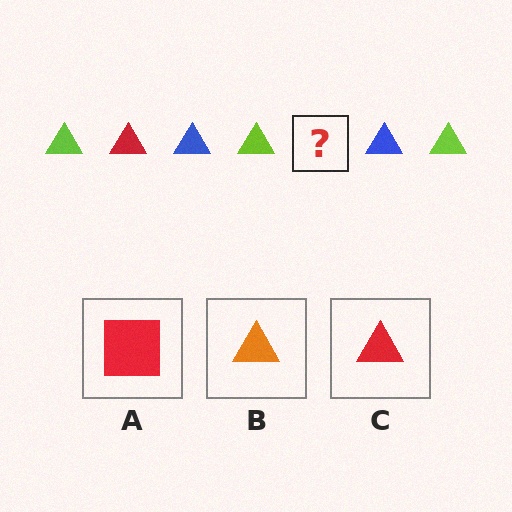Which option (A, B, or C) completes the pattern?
C.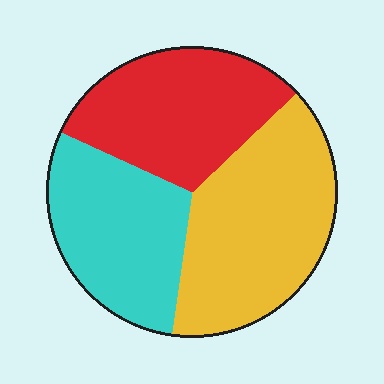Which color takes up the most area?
Yellow, at roughly 40%.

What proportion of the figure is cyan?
Cyan takes up between a sixth and a third of the figure.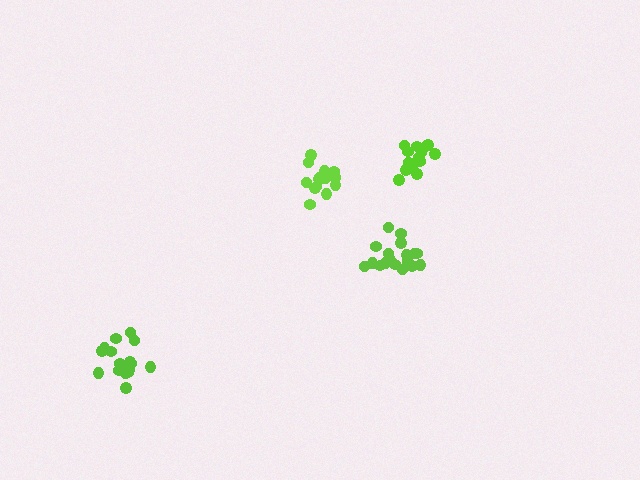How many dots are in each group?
Group 1: 18 dots, Group 2: 14 dots, Group 3: 18 dots, Group 4: 15 dots (65 total).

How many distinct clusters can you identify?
There are 4 distinct clusters.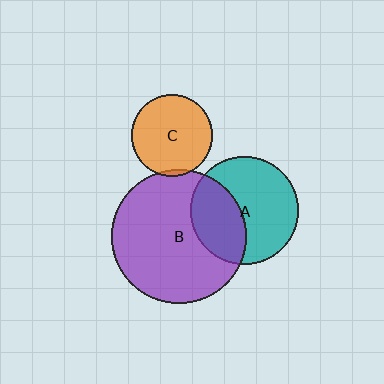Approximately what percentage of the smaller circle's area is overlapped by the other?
Approximately 40%.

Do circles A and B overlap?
Yes.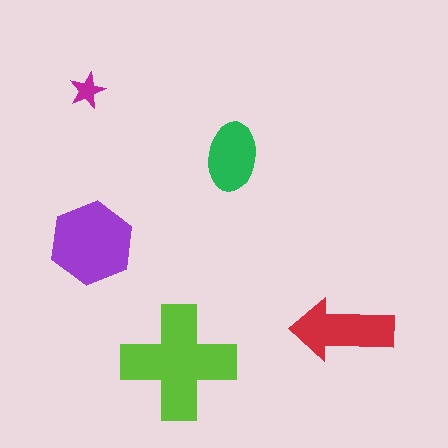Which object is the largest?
The lime cross.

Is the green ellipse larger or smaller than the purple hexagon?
Smaller.